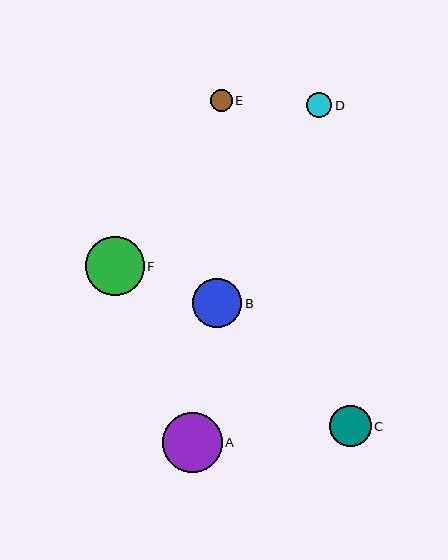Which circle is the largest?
Circle A is the largest with a size of approximately 60 pixels.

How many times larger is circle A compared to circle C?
Circle A is approximately 1.5 times the size of circle C.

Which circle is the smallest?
Circle E is the smallest with a size of approximately 22 pixels.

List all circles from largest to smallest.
From largest to smallest: A, F, B, C, D, E.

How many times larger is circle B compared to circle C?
Circle B is approximately 1.2 times the size of circle C.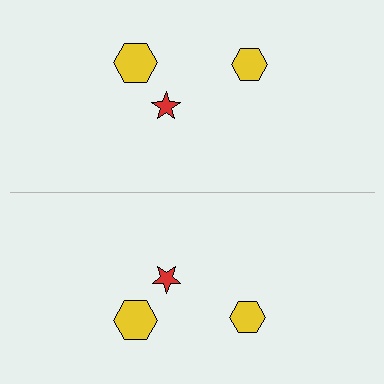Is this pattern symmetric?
Yes, this pattern has bilateral (reflection) symmetry.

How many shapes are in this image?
There are 6 shapes in this image.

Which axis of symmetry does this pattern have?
The pattern has a horizontal axis of symmetry running through the center of the image.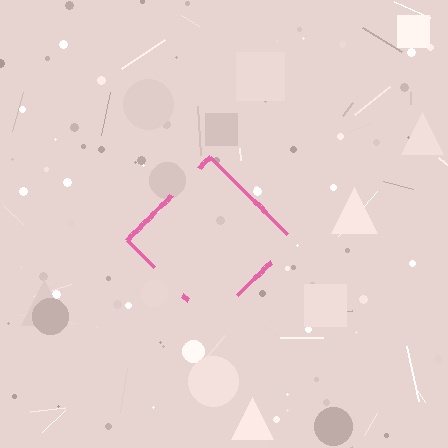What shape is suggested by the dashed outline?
The dashed outline suggests a diamond.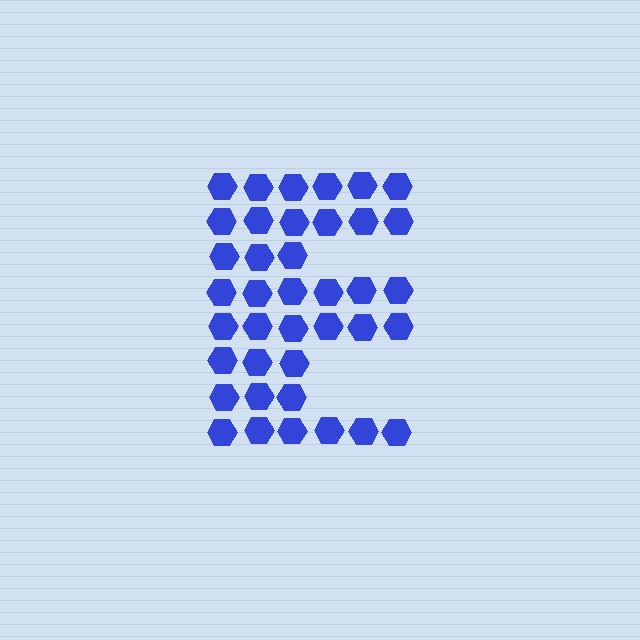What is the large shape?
The large shape is the letter E.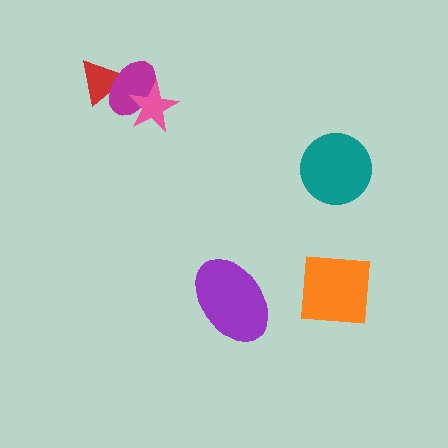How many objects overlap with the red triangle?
1 object overlaps with the red triangle.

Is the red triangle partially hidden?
Yes, it is partially covered by another shape.